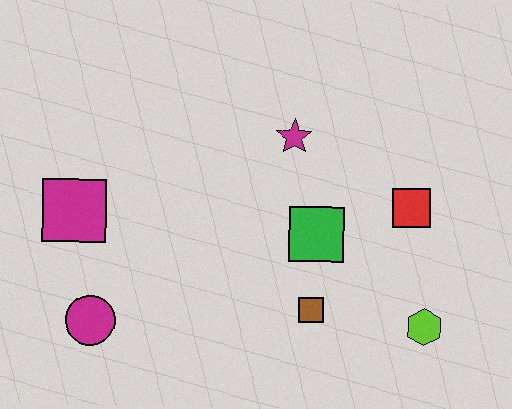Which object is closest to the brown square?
The green square is closest to the brown square.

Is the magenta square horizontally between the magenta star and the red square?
No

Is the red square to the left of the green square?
No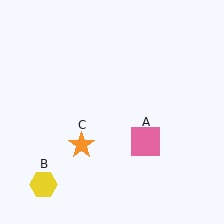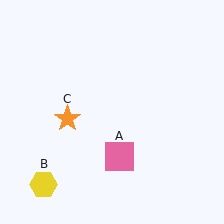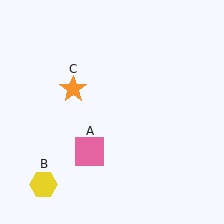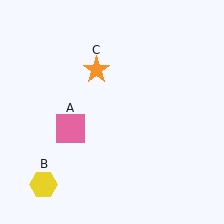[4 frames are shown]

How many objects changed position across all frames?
2 objects changed position: pink square (object A), orange star (object C).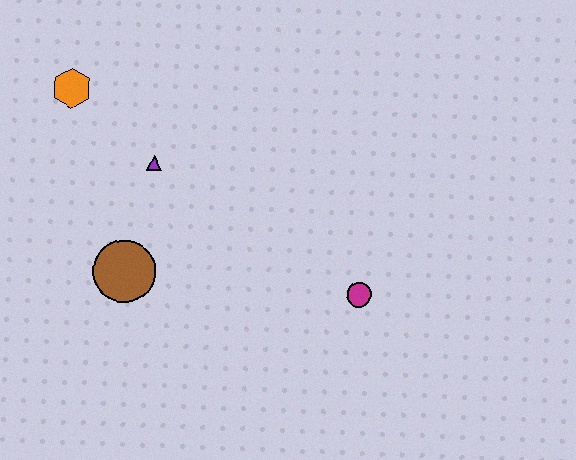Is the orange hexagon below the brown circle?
No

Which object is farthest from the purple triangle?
The magenta circle is farthest from the purple triangle.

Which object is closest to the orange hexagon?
The purple triangle is closest to the orange hexagon.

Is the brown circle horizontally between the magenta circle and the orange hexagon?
Yes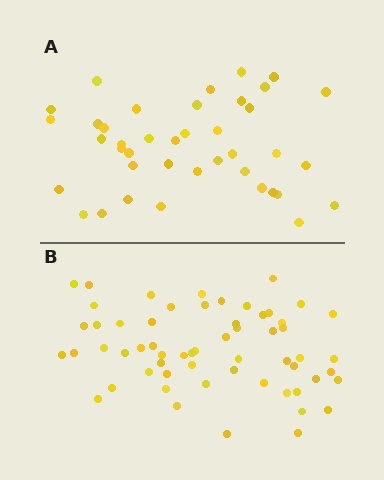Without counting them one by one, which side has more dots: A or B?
Region B (the bottom region) has more dots.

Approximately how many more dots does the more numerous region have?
Region B has approximately 20 more dots than region A.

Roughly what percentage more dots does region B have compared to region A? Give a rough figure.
About 50% more.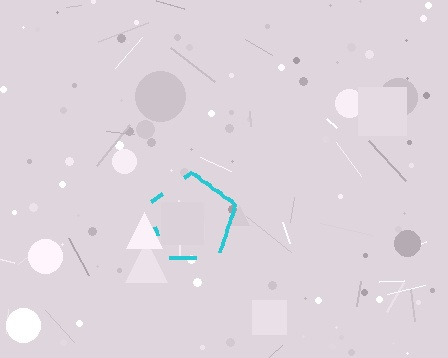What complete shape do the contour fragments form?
The contour fragments form a pentagon.